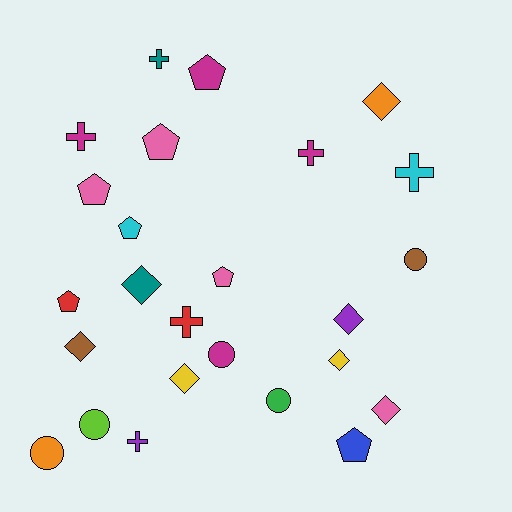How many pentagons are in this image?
There are 7 pentagons.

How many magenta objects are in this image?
There are 4 magenta objects.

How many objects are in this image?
There are 25 objects.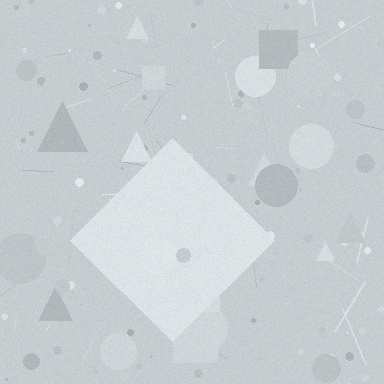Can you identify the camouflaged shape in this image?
The camouflaged shape is a diamond.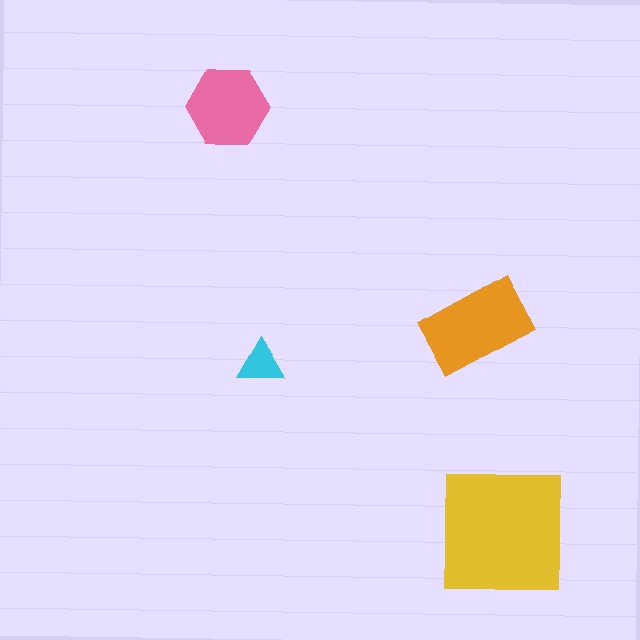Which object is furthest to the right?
The yellow square is rightmost.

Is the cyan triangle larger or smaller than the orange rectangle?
Smaller.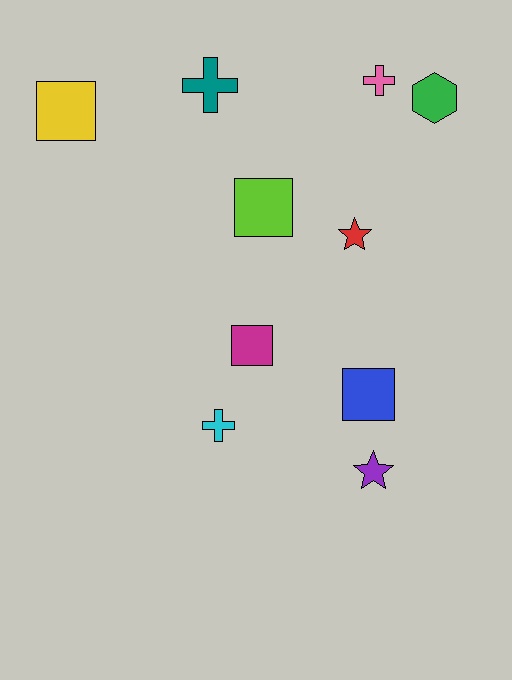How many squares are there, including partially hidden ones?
There are 4 squares.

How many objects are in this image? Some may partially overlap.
There are 10 objects.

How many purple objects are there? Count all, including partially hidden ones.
There is 1 purple object.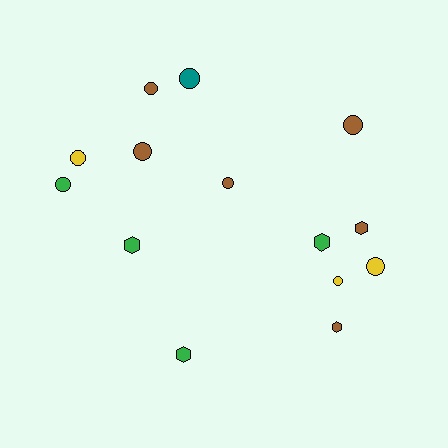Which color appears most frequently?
Brown, with 6 objects.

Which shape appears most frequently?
Circle, with 9 objects.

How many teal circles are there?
There is 1 teal circle.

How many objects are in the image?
There are 14 objects.